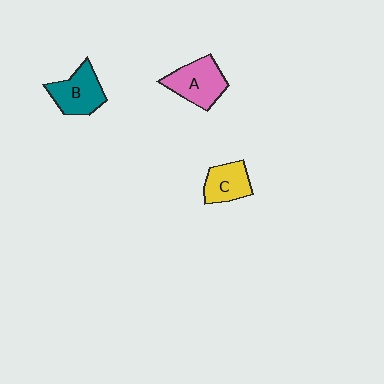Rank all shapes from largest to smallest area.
From largest to smallest: A (pink), B (teal), C (yellow).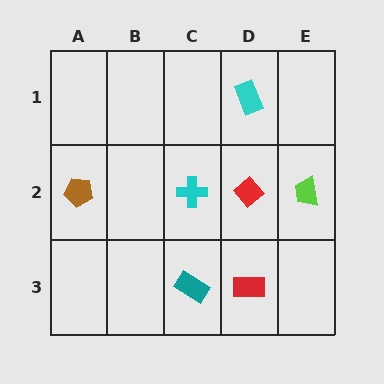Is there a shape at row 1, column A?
No, that cell is empty.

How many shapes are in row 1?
1 shape.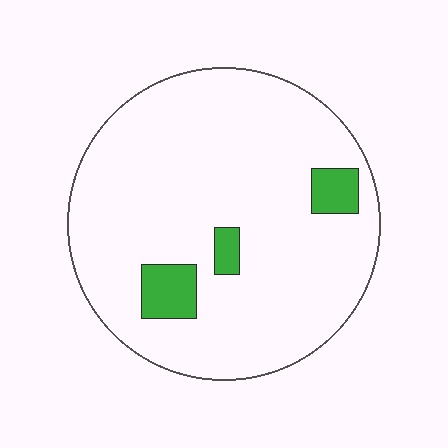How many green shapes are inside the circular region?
3.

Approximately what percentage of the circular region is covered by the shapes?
Approximately 10%.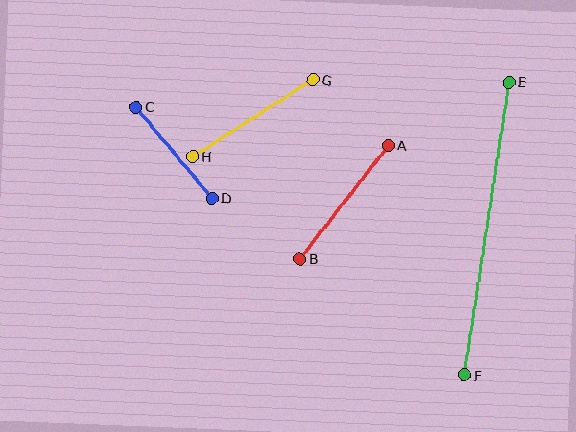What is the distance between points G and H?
The distance is approximately 143 pixels.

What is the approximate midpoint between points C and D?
The midpoint is at approximately (174, 153) pixels.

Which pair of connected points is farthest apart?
Points E and F are farthest apart.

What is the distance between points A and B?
The distance is approximately 144 pixels.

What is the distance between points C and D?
The distance is approximately 119 pixels.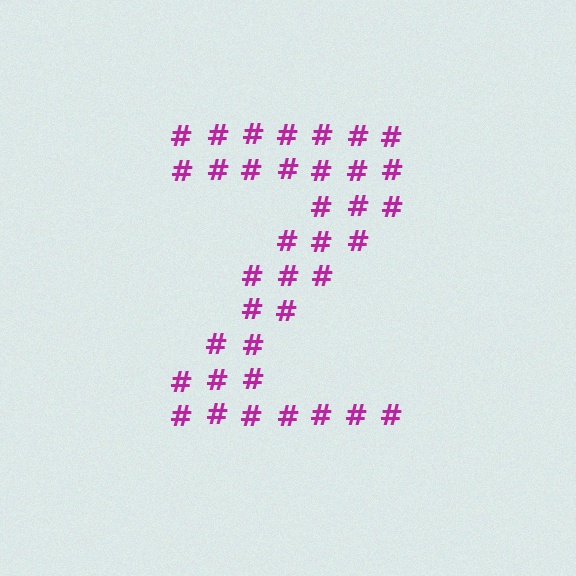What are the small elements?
The small elements are hash symbols.